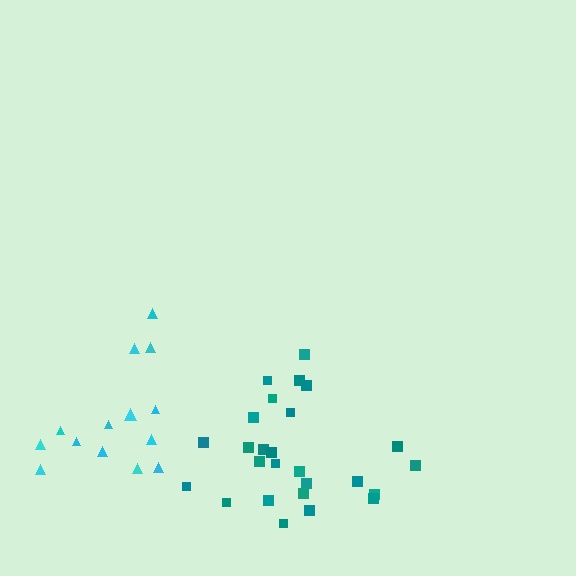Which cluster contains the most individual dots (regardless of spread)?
Teal (26).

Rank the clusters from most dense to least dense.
cyan, teal.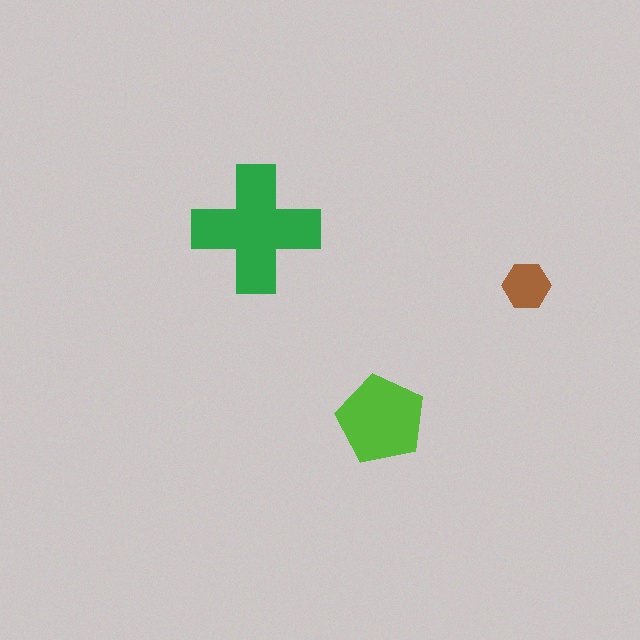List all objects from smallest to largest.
The brown hexagon, the lime pentagon, the green cross.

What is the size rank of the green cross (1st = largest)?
1st.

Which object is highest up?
The green cross is topmost.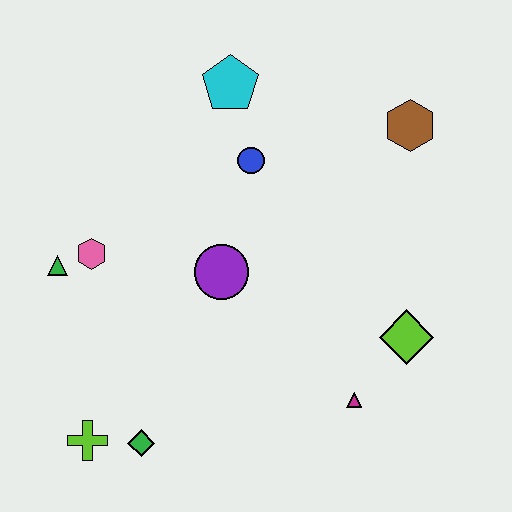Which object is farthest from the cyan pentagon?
The lime cross is farthest from the cyan pentagon.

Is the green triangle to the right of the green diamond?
No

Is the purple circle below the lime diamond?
No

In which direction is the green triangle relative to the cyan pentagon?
The green triangle is below the cyan pentagon.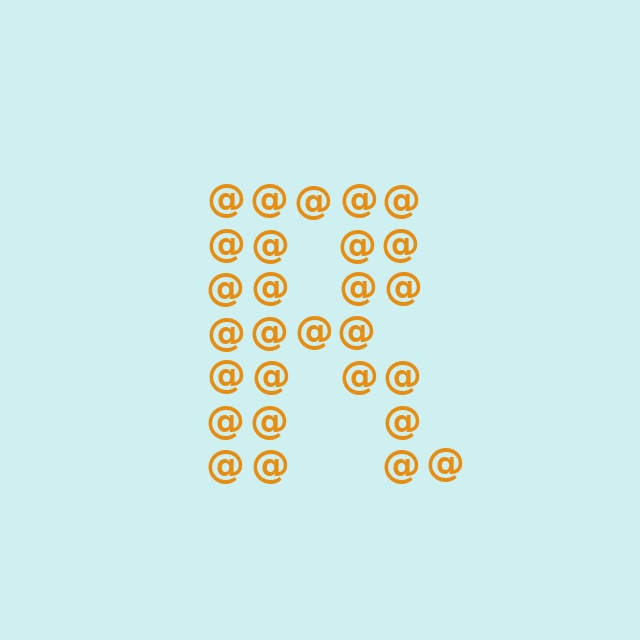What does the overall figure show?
The overall figure shows the letter R.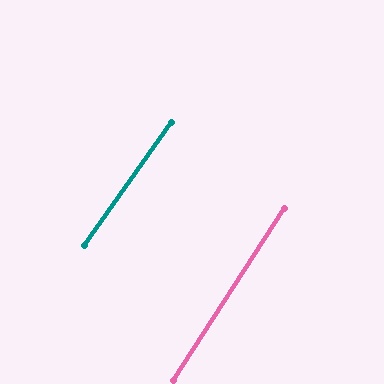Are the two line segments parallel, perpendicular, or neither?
Parallel — their directions differ by only 2.0°.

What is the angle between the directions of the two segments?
Approximately 2 degrees.